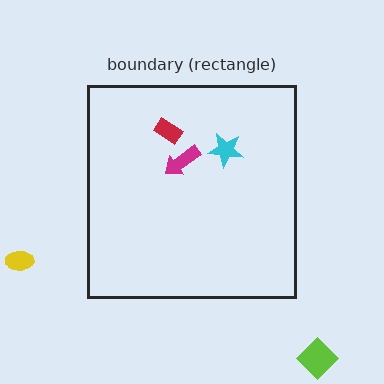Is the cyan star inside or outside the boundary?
Inside.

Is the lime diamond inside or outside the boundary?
Outside.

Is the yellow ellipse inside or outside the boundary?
Outside.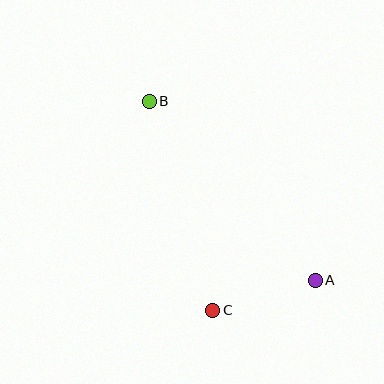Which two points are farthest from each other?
Points A and B are farthest from each other.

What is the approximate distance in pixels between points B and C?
The distance between B and C is approximately 219 pixels.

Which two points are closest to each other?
Points A and C are closest to each other.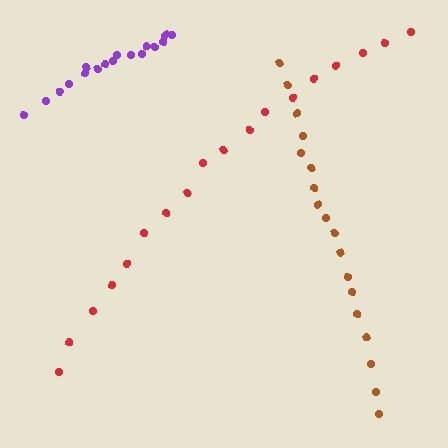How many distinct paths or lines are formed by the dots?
There are 3 distinct paths.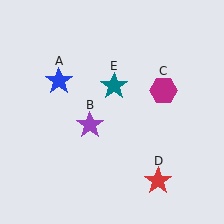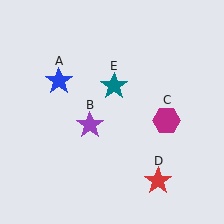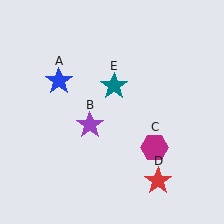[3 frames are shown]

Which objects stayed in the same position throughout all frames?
Blue star (object A) and purple star (object B) and red star (object D) and teal star (object E) remained stationary.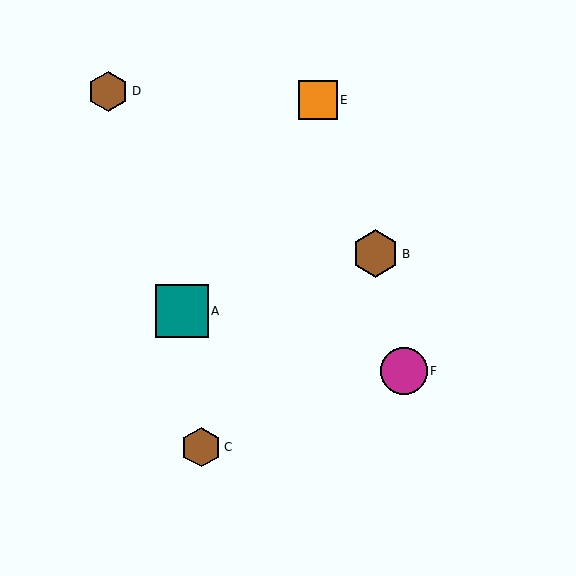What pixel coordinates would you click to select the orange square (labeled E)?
Click at (318, 100) to select the orange square E.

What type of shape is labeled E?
Shape E is an orange square.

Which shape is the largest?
The teal square (labeled A) is the largest.